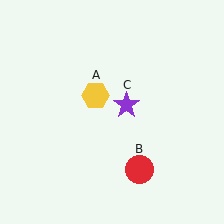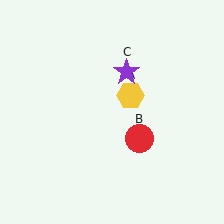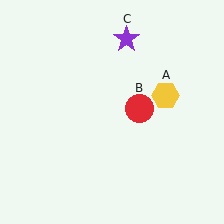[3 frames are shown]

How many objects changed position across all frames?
3 objects changed position: yellow hexagon (object A), red circle (object B), purple star (object C).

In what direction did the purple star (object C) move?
The purple star (object C) moved up.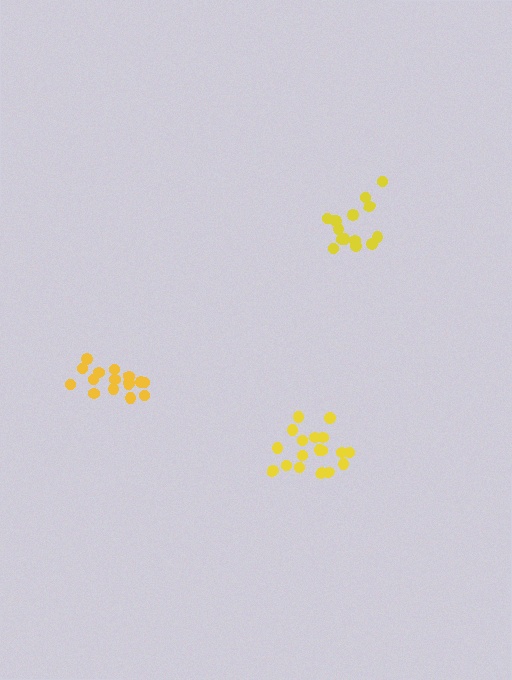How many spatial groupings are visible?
There are 3 spatial groupings.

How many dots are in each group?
Group 1: 15 dots, Group 2: 16 dots, Group 3: 18 dots (49 total).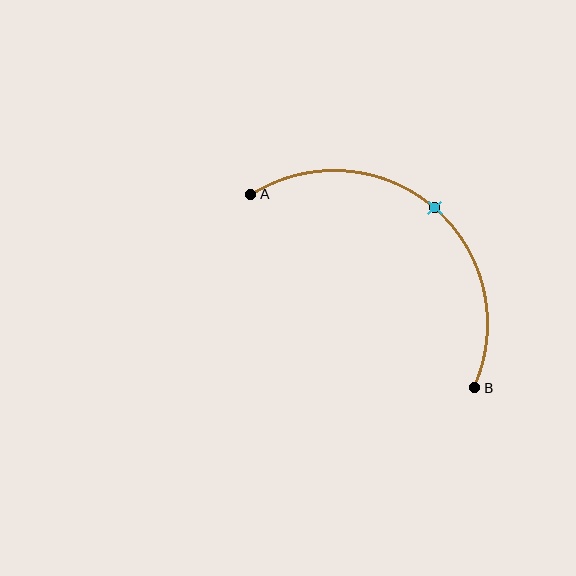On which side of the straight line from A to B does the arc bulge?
The arc bulges above and to the right of the straight line connecting A and B.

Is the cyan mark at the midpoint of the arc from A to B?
Yes. The cyan mark lies on the arc at equal arc-length from both A and B — it is the arc midpoint.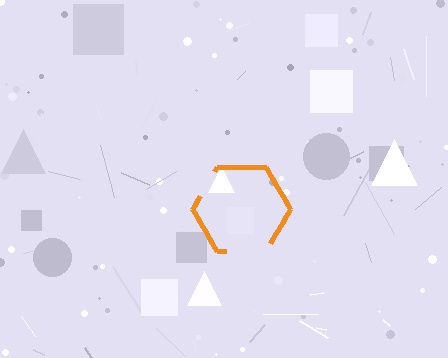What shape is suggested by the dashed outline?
The dashed outline suggests a hexagon.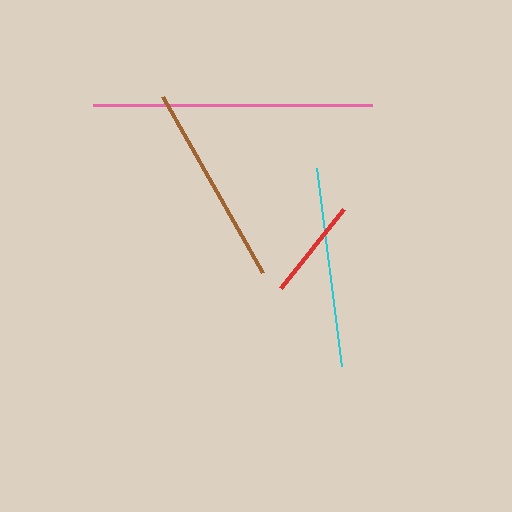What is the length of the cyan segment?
The cyan segment is approximately 200 pixels long.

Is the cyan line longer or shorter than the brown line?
The brown line is longer than the cyan line.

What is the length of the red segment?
The red segment is approximately 101 pixels long.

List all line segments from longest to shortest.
From longest to shortest: pink, brown, cyan, red.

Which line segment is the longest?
The pink line is the longest at approximately 279 pixels.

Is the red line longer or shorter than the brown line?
The brown line is longer than the red line.